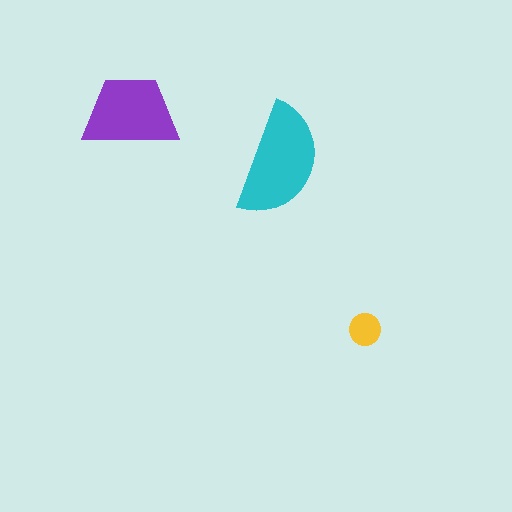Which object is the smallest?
The yellow circle.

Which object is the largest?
The cyan semicircle.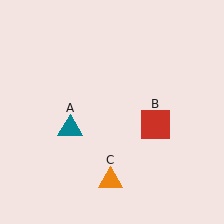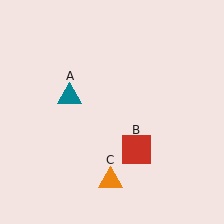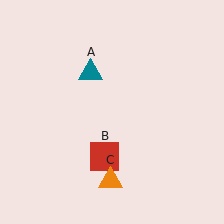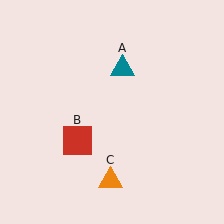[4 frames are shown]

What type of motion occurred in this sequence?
The teal triangle (object A), red square (object B) rotated clockwise around the center of the scene.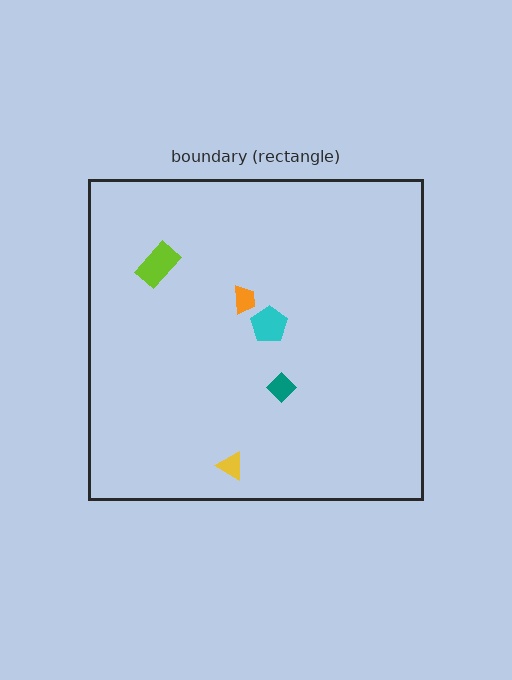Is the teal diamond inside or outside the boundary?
Inside.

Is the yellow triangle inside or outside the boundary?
Inside.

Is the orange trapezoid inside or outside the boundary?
Inside.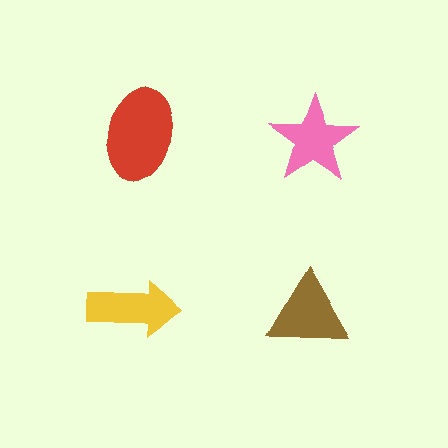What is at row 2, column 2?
A brown triangle.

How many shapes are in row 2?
2 shapes.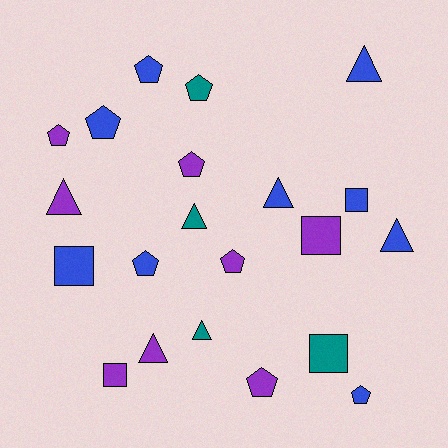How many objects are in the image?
There are 21 objects.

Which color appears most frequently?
Blue, with 9 objects.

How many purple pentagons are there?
There are 4 purple pentagons.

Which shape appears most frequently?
Pentagon, with 9 objects.